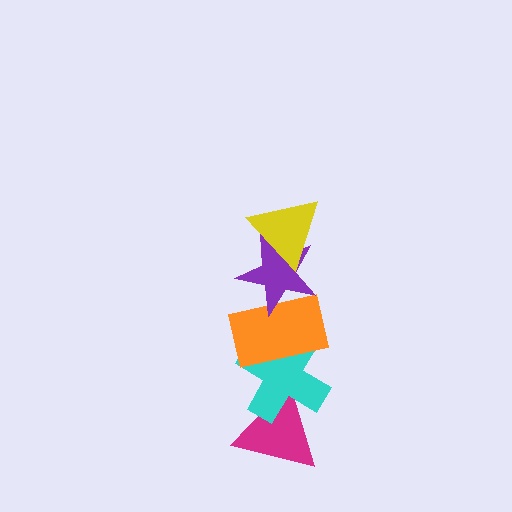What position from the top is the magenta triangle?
The magenta triangle is 5th from the top.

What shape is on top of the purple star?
The yellow triangle is on top of the purple star.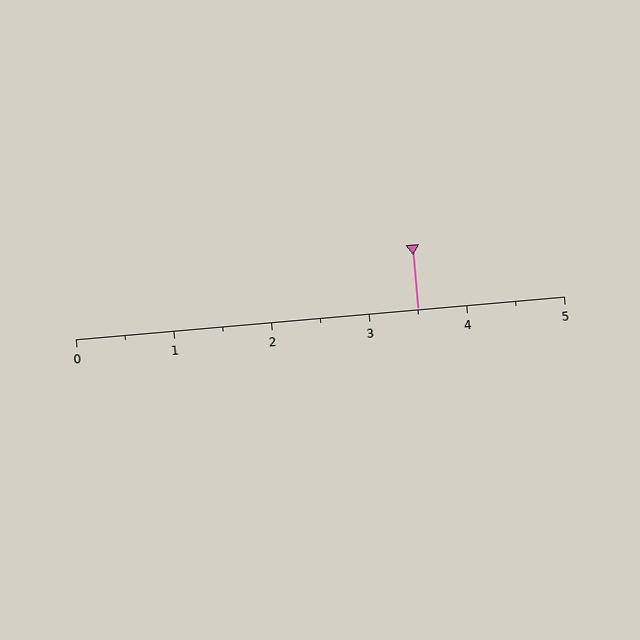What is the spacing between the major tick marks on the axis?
The major ticks are spaced 1 apart.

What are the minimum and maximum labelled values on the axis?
The axis runs from 0 to 5.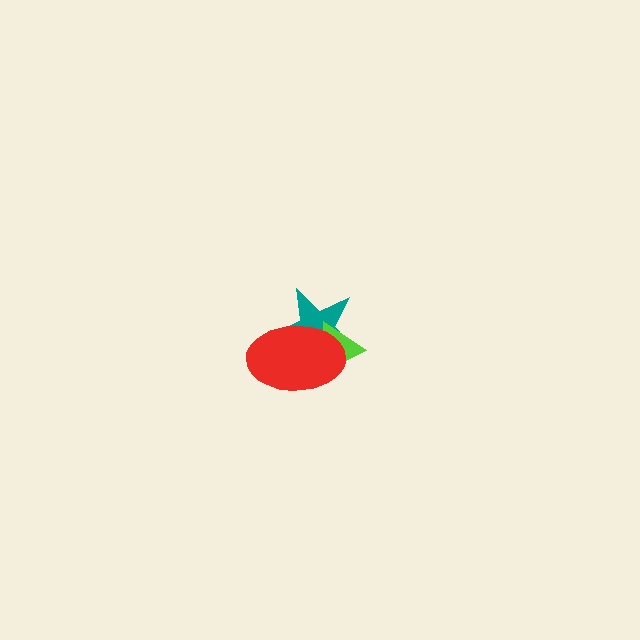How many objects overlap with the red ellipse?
2 objects overlap with the red ellipse.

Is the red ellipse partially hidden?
No, no other shape covers it.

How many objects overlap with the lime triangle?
2 objects overlap with the lime triangle.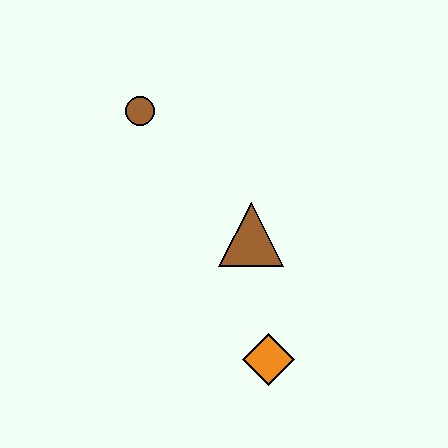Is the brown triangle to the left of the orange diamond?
Yes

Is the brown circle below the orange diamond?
No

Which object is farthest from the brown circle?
The orange diamond is farthest from the brown circle.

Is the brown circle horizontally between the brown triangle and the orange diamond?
No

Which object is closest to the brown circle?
The brown triangle is closest to the brown circle.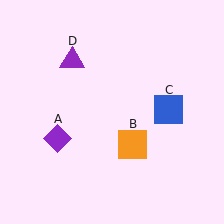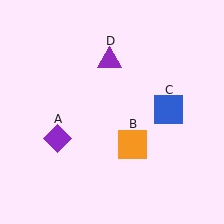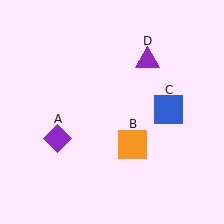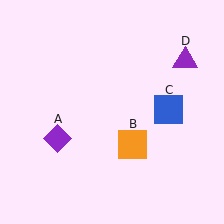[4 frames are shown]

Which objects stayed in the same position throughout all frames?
Purple diamond (object A) and orange square (object B) and blue square (object C) remained stationary.